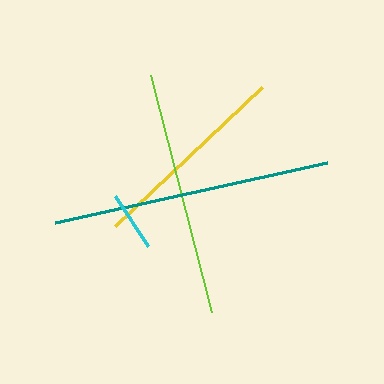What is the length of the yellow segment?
The yellow segment is approximately 202 pixels long.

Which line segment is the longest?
The teal line is the longest at approximately 279 pixels.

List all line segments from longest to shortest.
From longest to shortest: teal, lime, yellow, cyan.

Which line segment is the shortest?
The cyan line is the shortest at approximately 61 pixels.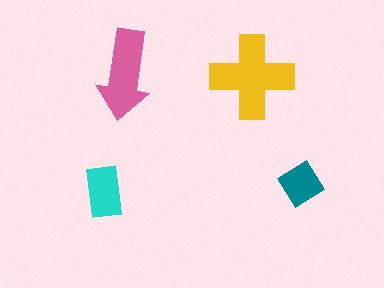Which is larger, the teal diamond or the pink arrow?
The pink arrow.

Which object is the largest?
The yellow cross.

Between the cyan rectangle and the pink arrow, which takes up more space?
The pink arrow.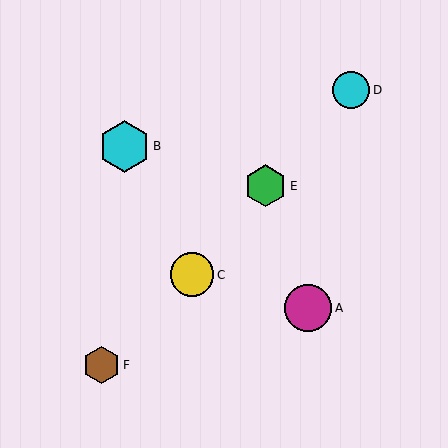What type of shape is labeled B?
Shape B is a cyan hexagon.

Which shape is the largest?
The cyan hexagon (labeled B) is the largest.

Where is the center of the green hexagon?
The center of the green hexagon is at (266, 186).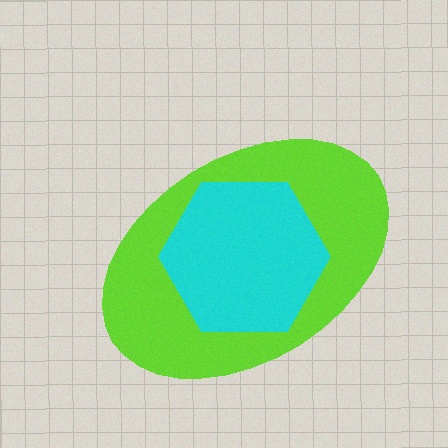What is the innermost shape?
The cyan hexagon.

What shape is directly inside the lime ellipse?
The cyan hexagon.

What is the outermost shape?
The lime ellipse.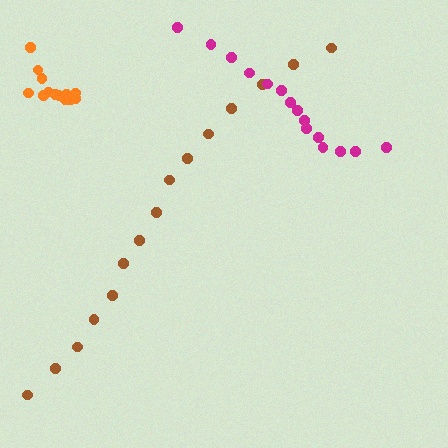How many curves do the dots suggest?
There are 3 distinct paths.